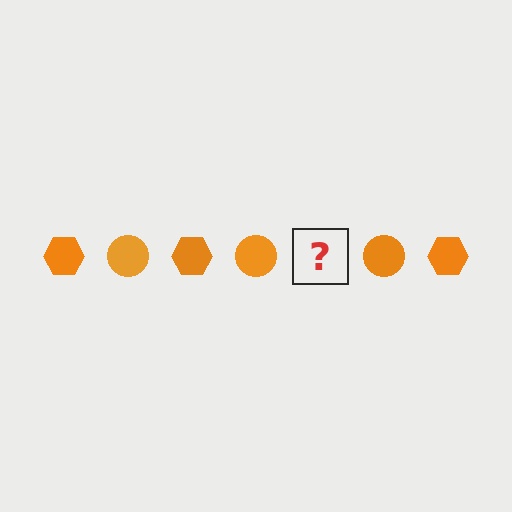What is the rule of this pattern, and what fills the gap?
The rule is that the pattern cycles through hexagon, circle shapes in orange. The gap should be filled with an orange hexagon.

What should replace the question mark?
The question mark should be replaced with an orange hexagon.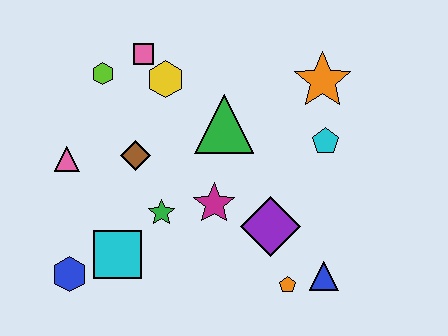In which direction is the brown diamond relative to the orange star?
The brown diamond is to the left of the orange star.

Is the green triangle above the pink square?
No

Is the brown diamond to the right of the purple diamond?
No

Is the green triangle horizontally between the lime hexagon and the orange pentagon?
Yes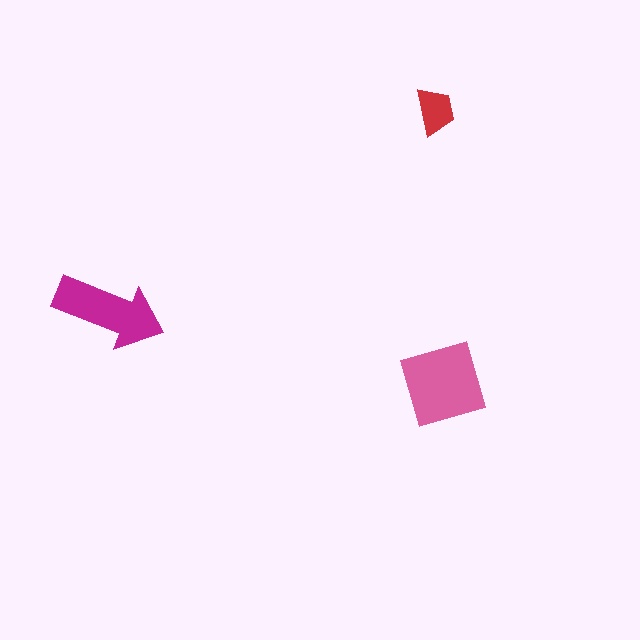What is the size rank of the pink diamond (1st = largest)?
1st.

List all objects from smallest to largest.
The red trapezoid, the magenta arrow, the pink diamond.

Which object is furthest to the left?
The magenta arrow is leftmost.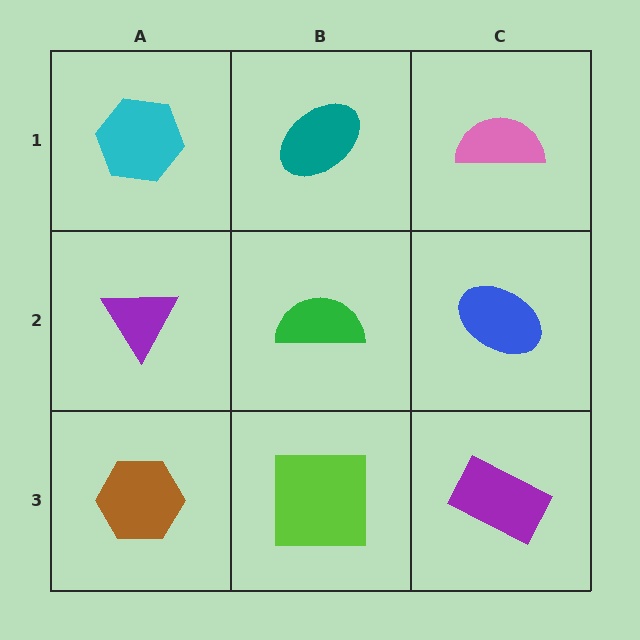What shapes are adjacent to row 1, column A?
A purple triangle (row 2, column A), a teal ellipse (row 1, column B).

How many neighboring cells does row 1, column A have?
2.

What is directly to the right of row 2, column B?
A blue ellipse.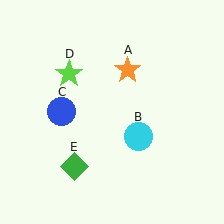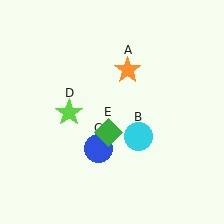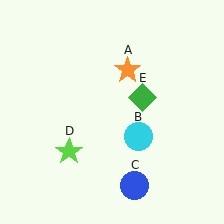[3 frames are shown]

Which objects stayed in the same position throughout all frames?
Orange star (object A) and cyan circle (object B) remained stationary.